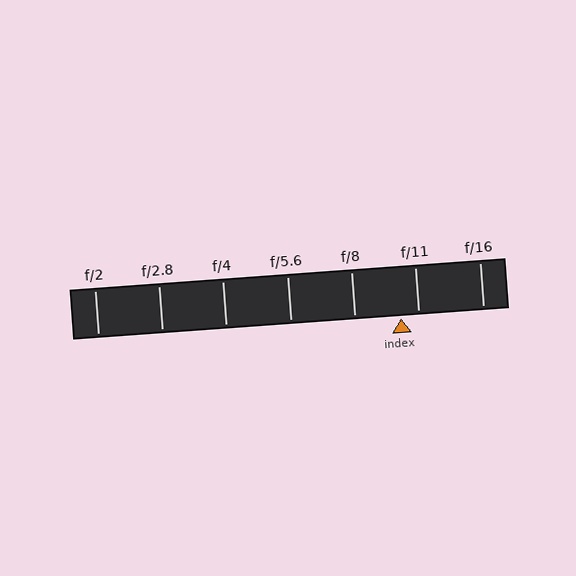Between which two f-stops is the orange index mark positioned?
The index mark is between f/8 and f/11.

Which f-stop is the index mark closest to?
The index mark is closest to f/11.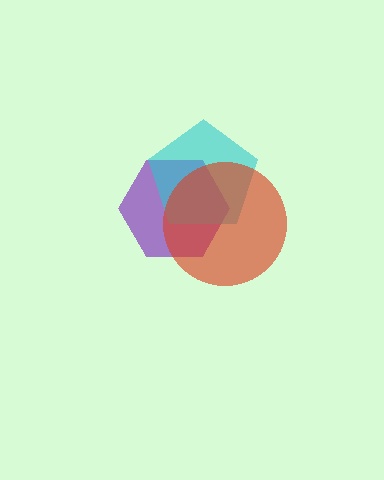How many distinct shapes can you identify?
There are 3 distinct shapes: a purple hexagon, a cyan pentagon, a red circle.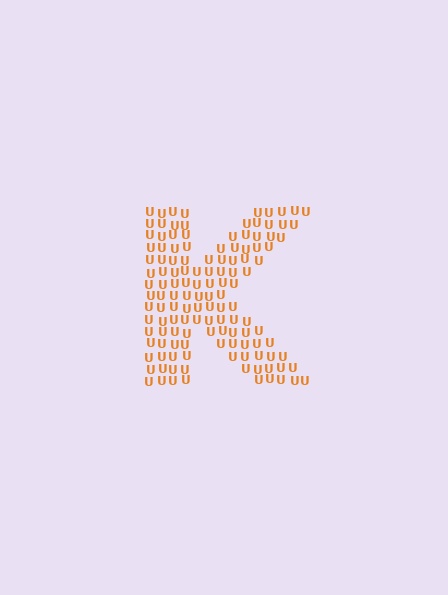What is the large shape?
The large shape is the letter K.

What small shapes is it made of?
It is made of small letter U's.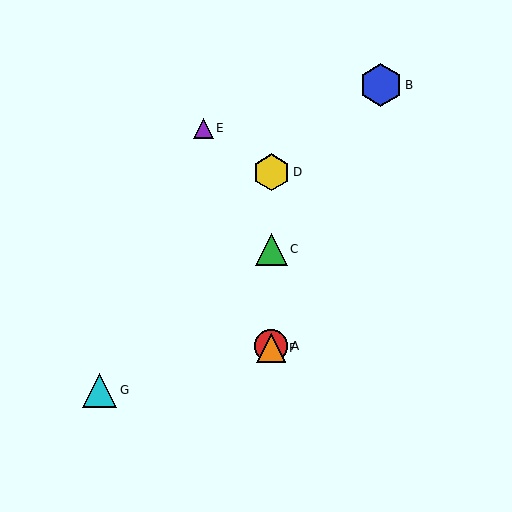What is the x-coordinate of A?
Object A is at x≈271.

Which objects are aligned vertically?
Objects A, C, D, F are aligned vertically.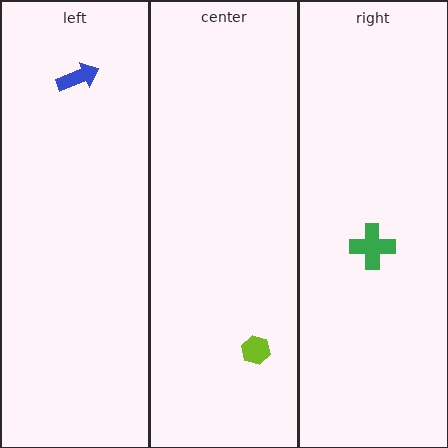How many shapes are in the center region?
1.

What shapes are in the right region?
The green cross.